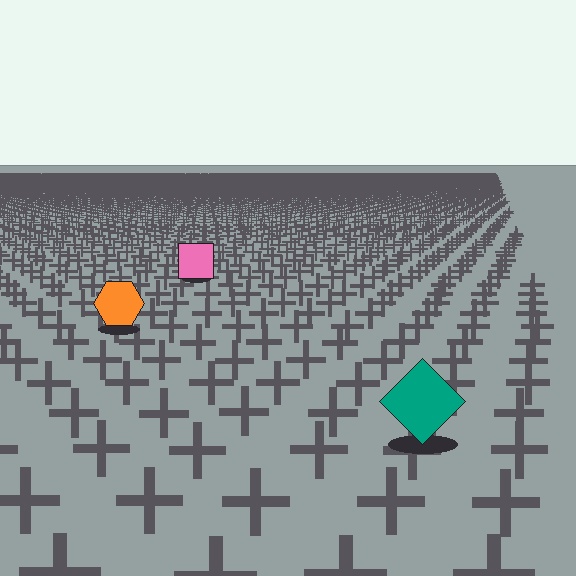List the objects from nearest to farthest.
From nearest to farthest: the teal diamond, the orange hexagon, the pink square.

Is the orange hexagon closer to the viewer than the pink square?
Yes. The orange hexagon is closer — you can tell from the texture gradient: the ground texture is coarser near it.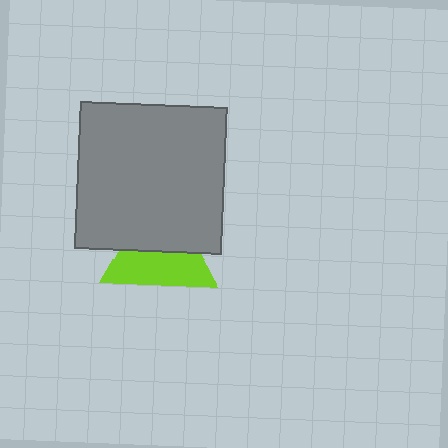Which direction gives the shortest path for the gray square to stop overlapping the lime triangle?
Moving up gives the shortest separation.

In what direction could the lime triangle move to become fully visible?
The lime triangle could move down. That would shift it out from behind the gray square entirely.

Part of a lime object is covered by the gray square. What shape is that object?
It is a triangle.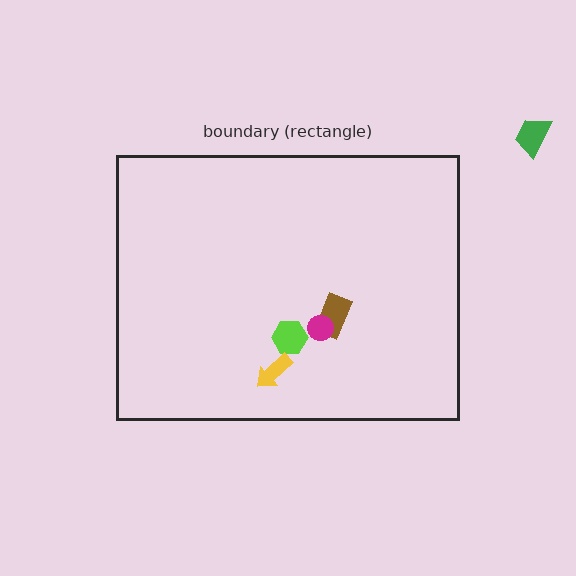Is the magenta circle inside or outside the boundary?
Inside.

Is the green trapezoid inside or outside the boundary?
Outside.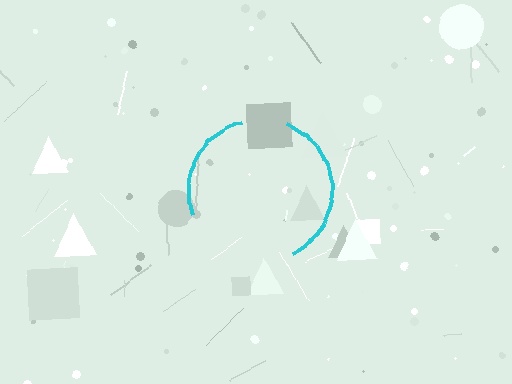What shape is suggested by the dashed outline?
The dashed outline suggests a circle.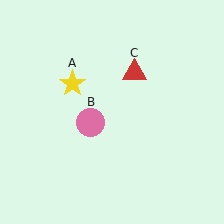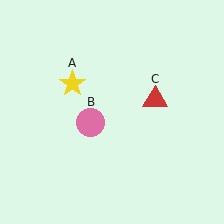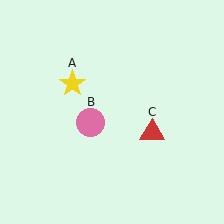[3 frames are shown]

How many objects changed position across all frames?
1 object changed position: red triangle (object C).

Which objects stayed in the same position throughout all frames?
Yellow star (object A) and pink circle (object B) remained stationary.